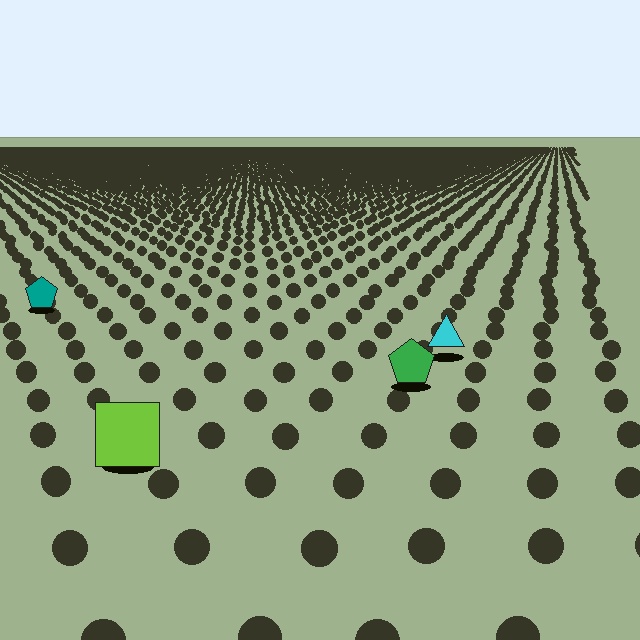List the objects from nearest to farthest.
From nearest to farthest: the lime square, the green pentagon, the cyan triangle, the teal pentagon.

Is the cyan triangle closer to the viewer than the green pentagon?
No. The green pentagon is closer — you can tell from the texture gradient: the ground texture is coarser near it.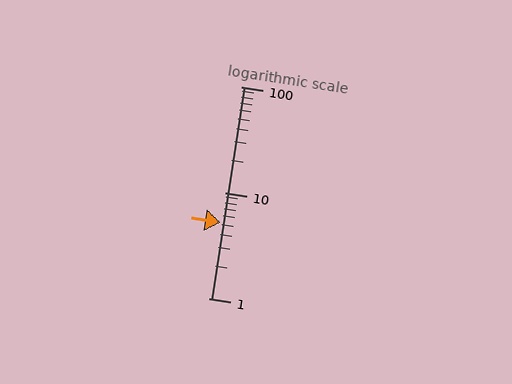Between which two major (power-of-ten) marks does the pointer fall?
The pointer is between 1 and 10.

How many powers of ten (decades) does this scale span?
The scale spans 2 decades, from 1 to 100.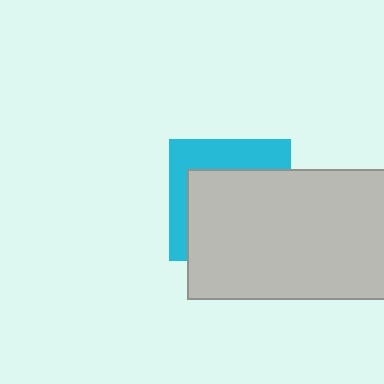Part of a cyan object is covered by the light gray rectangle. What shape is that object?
It is a square.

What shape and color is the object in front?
The object in front is a light gray rectangle.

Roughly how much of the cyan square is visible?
A small part of it is visible (roughly 36%).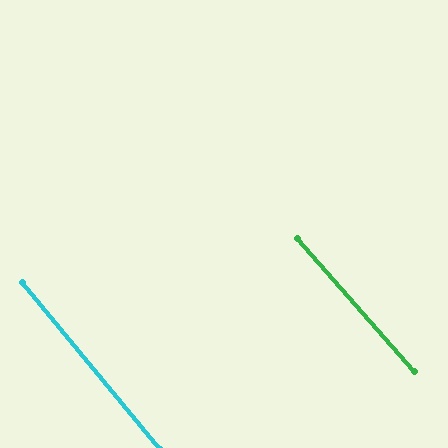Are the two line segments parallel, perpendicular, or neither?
Parallel — their directions differ by only 1.9°.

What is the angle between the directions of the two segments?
Approximately 2 degrees.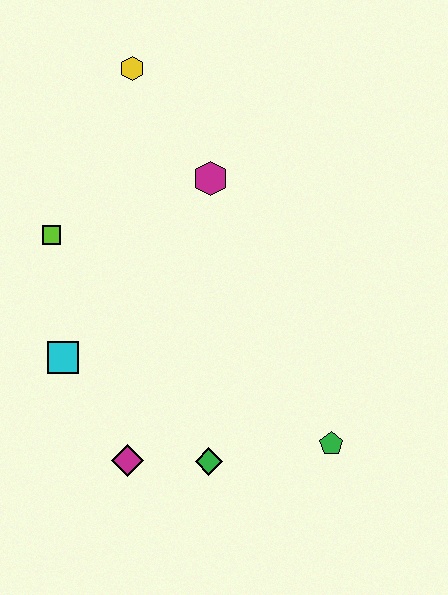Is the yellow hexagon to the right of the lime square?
Yes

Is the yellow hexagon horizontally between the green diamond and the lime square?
Yes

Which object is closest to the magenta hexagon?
The yellow hexagon is closest to the magenta hexagon.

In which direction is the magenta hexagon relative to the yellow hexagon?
The magenta hexagon is below the yellow hexagon.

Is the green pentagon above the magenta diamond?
Yes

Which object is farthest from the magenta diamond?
The yellow hexagon is farthest from the magenta diamond.